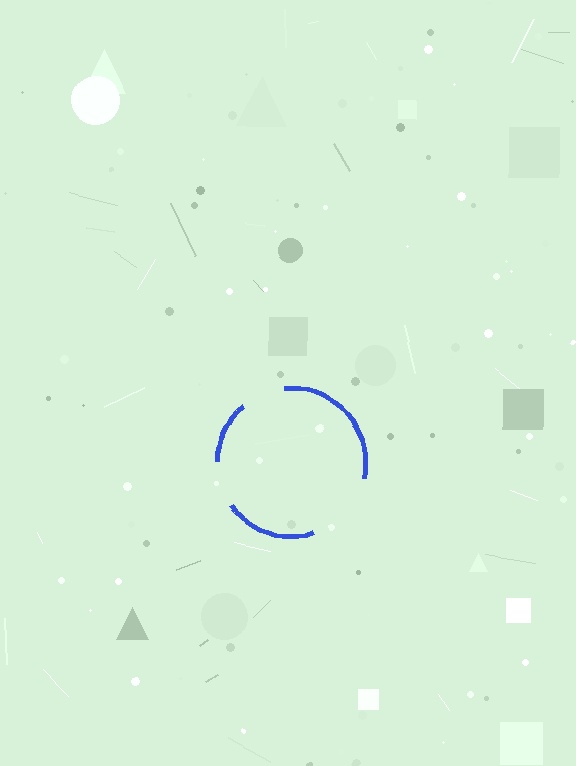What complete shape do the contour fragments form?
The contour fragments form a circle.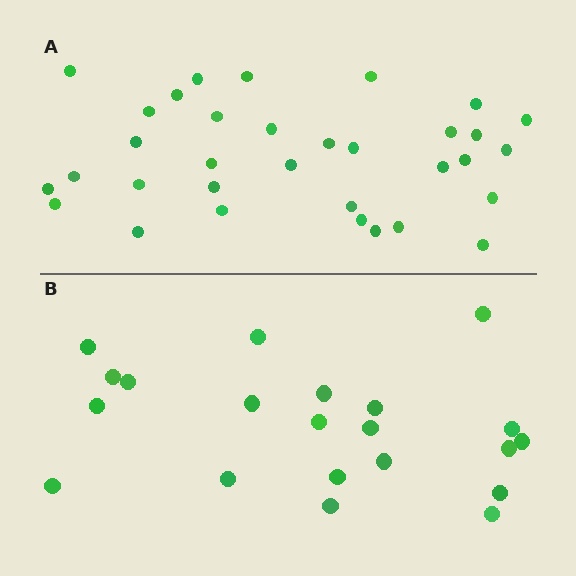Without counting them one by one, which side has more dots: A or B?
Region A (the top region) has more dots.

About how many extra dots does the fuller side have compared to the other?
Region A has roughly 12 or so more dots than region B.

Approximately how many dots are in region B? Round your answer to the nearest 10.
About 20 dots. (The exact count is 21, which rounds to 20.)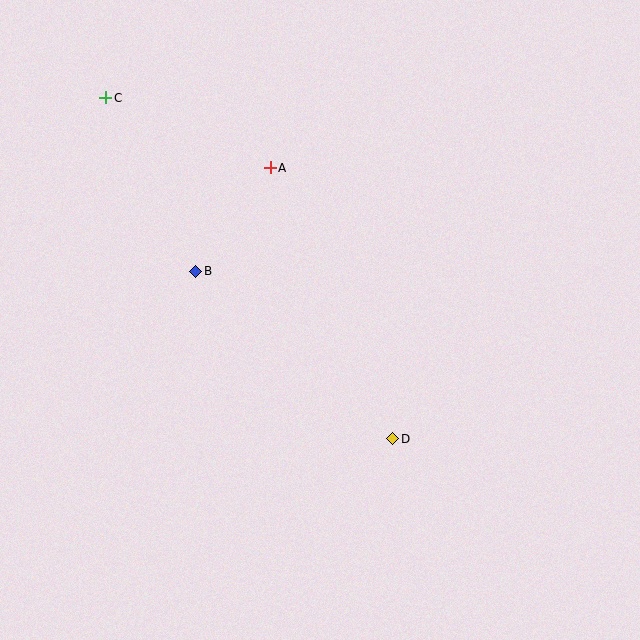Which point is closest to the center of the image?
Point B at (196, 271) is closest to the center.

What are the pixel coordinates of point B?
Point B is at (196, 271).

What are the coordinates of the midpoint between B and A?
The midpoint between B and A is at (233, 219).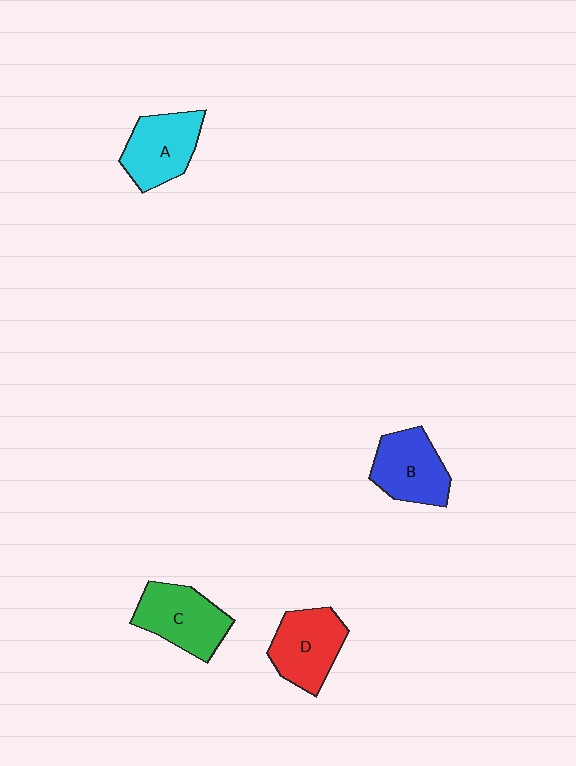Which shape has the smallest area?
Shape A (cyan).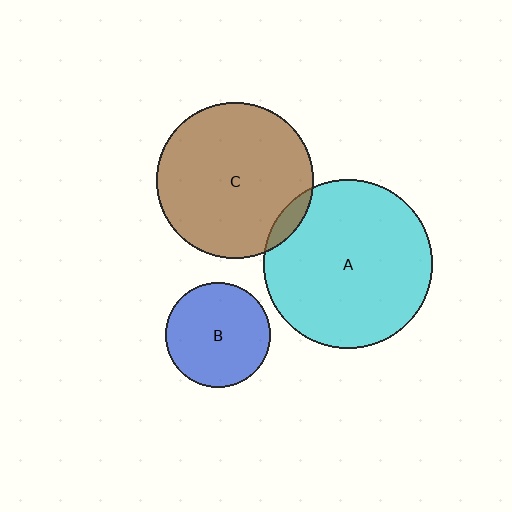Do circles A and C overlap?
Yes.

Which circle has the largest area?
Circle A (cyan).